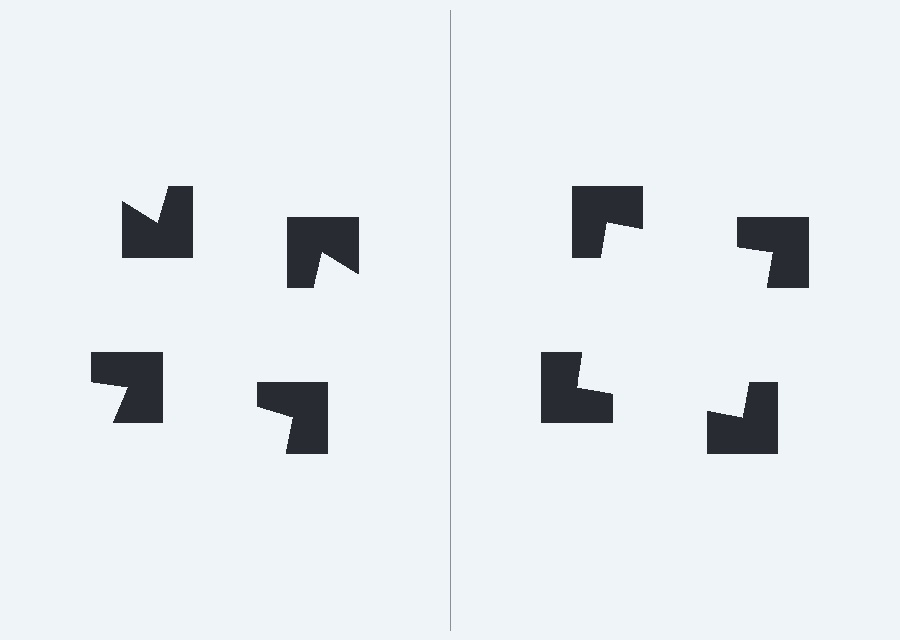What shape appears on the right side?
An illusory square.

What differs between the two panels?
The notched squares are positioned identically on both sides; only the wedge orientations differ. On the right they align to a square; on the left they are misaligned.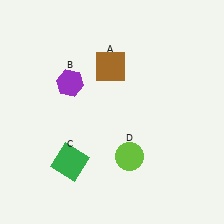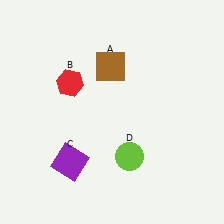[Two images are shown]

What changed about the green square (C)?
In Image 1, C is green. In Image 2, it changed to purple.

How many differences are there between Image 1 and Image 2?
There are 2 differences between the two images.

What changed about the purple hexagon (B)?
In Image 1, B is purple. In Image 2, it changed to red.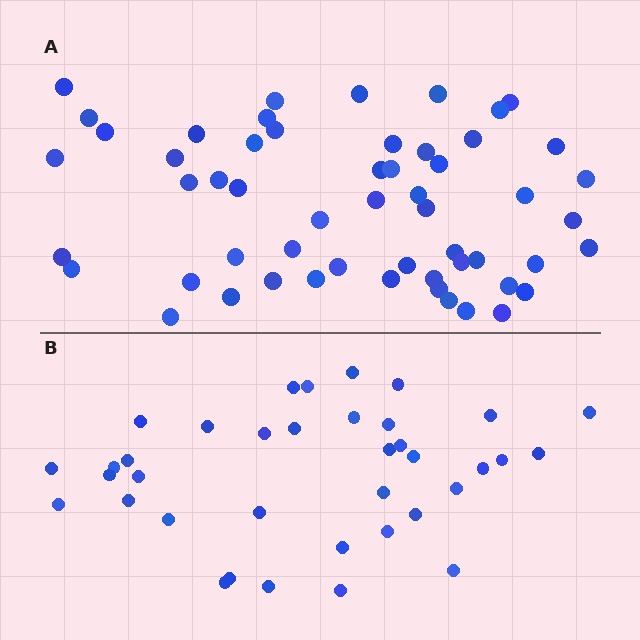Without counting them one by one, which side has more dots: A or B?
Region A (the top region) has more dots.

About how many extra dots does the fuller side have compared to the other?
Region A has approximately 20 more dots than region B.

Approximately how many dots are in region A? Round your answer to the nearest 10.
About 60 dots. (The exact count is 55, which rounds to 60.)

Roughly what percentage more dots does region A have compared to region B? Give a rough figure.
About 50% more.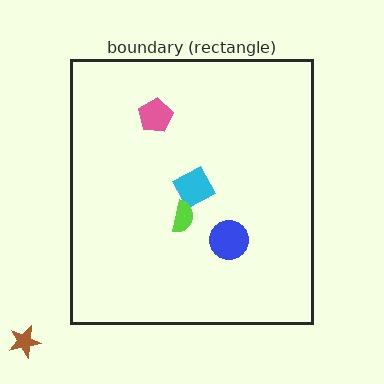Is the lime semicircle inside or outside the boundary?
Inside.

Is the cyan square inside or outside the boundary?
Inside.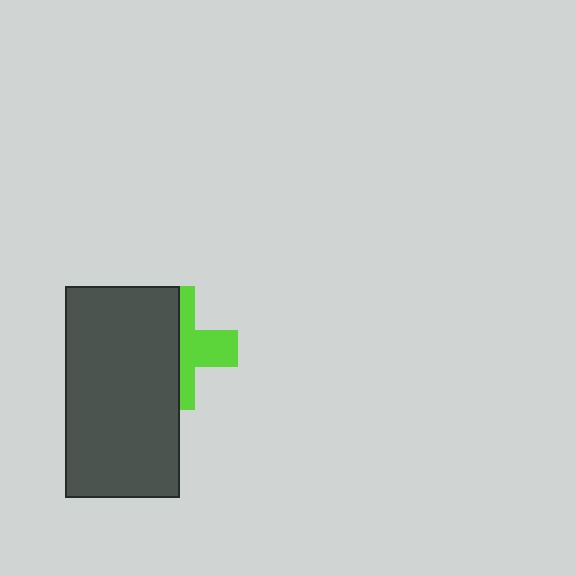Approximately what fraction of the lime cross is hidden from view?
Roughly 55% of the lime cross is hidden behind the dark gray rectangle.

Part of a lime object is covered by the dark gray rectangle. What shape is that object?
It is a cross.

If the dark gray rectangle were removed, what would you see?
You would see the complete lime cross.